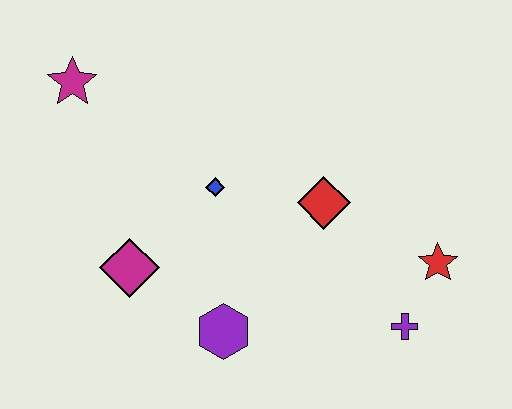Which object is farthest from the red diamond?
The magenta star is farthest from the red diamond.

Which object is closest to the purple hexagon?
The magenta diamond is closest to the purple hexagon.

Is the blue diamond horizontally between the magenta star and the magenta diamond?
No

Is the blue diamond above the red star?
Yes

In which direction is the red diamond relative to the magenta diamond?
The red diamond is to the right of the magenta diamond.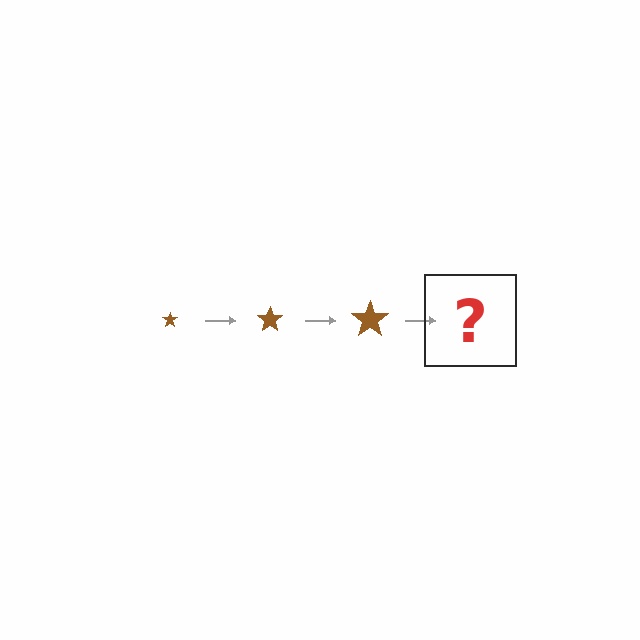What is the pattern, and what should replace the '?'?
The pattern is that the star gets progressively larger each step. The '?' should be a brown star, larger than the previous one.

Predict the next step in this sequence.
The next step is a brown star, larger than the previous one.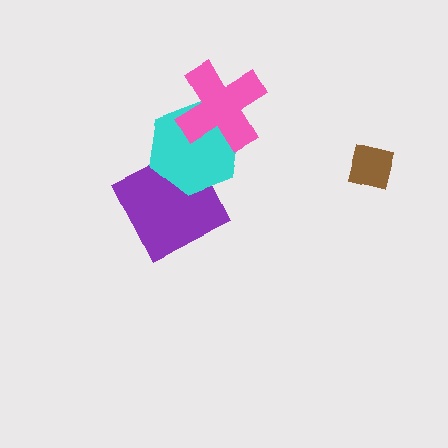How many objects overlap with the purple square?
1 object overlaps with the purple square.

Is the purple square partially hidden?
Yes, it is partially covered by another shape.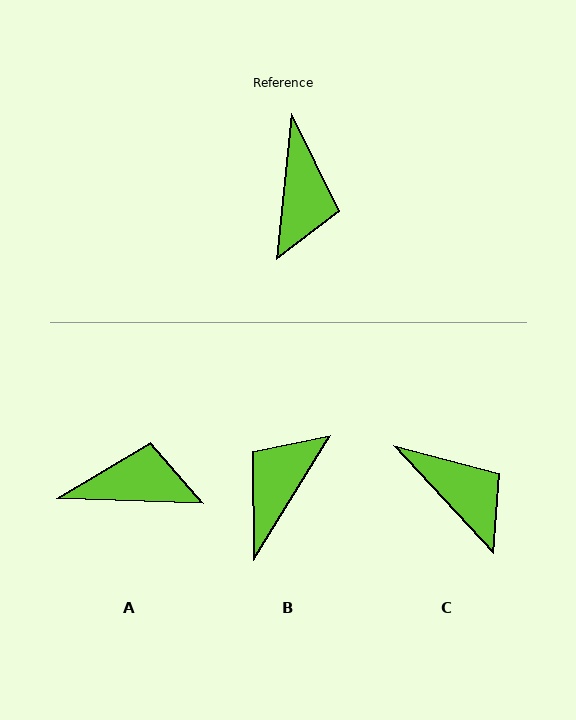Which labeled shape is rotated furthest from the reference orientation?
B, about 154 degrees away.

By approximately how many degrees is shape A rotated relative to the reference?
Approximately 94 degrees counter-clockwise.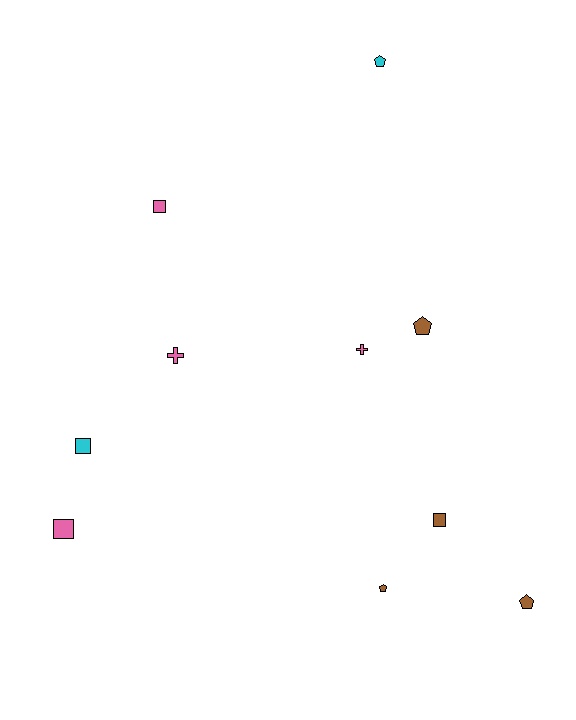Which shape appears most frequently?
Square, with 4 objects.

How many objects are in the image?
There are 10 objects.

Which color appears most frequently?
Pink, with 4 objects.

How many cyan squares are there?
There is 1 cyan square.